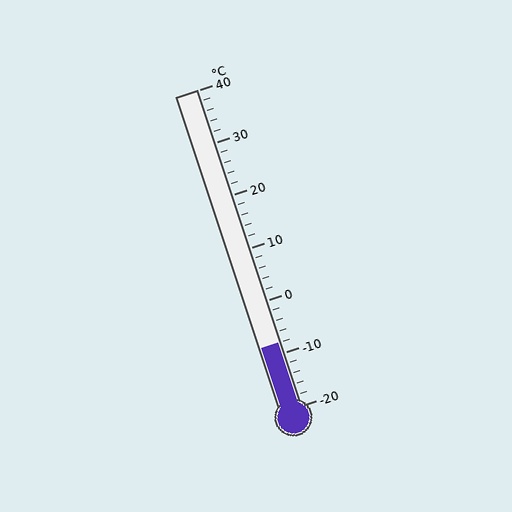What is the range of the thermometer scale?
The thermometer scale ranges from -20°C to 40°C.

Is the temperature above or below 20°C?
The temperature is below 20°C.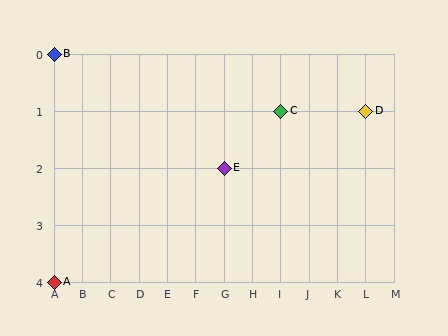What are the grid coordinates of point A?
Point A is at grid coordinates (A, 4).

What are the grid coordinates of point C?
Point C is at grid coordinates (I, 1).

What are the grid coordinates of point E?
Point E is at grid coordinates (G, 2).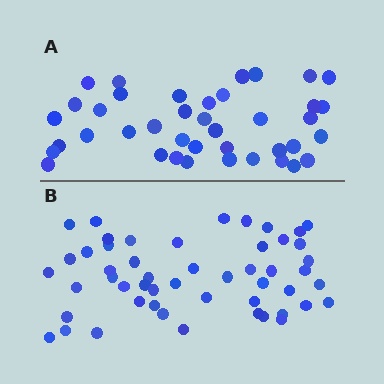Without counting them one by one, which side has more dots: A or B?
Region B (the bottom region) has more dots.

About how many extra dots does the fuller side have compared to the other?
Region B has roughly 12 or so more dots than region A.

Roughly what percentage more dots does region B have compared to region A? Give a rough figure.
About 30% more.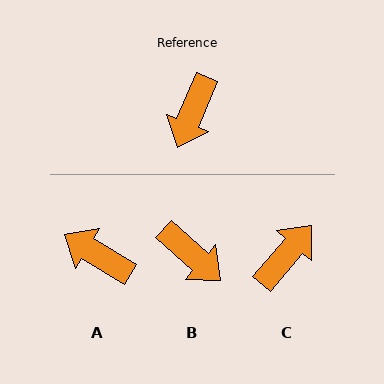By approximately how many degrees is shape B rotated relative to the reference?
Approximately 71 degrees counter-clockwise.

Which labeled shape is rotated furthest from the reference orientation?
C, about 162 degrees away.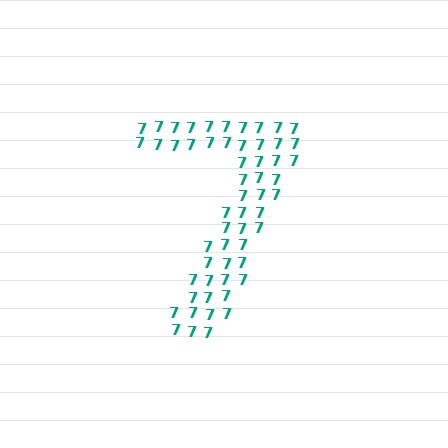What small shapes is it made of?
It is made of small digit 7's.